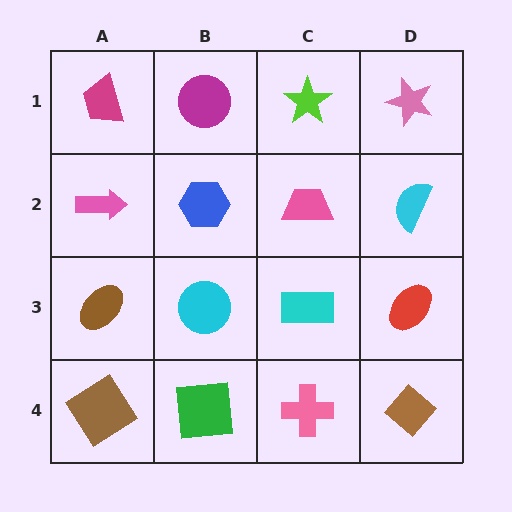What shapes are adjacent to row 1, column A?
A pink arrow (row 2, column A), a magenta circle (row 1, column B).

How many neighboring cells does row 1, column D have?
2.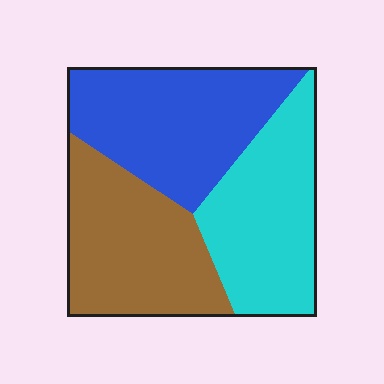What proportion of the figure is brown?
Brown covers around 35% of the figure.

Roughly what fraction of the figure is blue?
Blue takes up about one third (1/3) of the figure.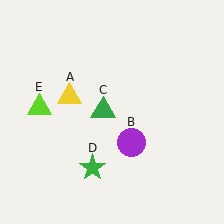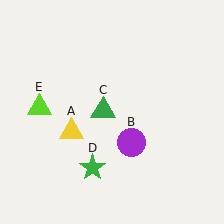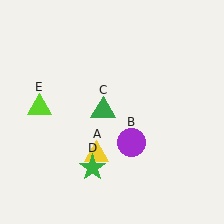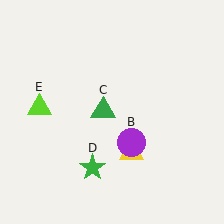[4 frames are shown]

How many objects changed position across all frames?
1 object changed position: yellow triangle (object A).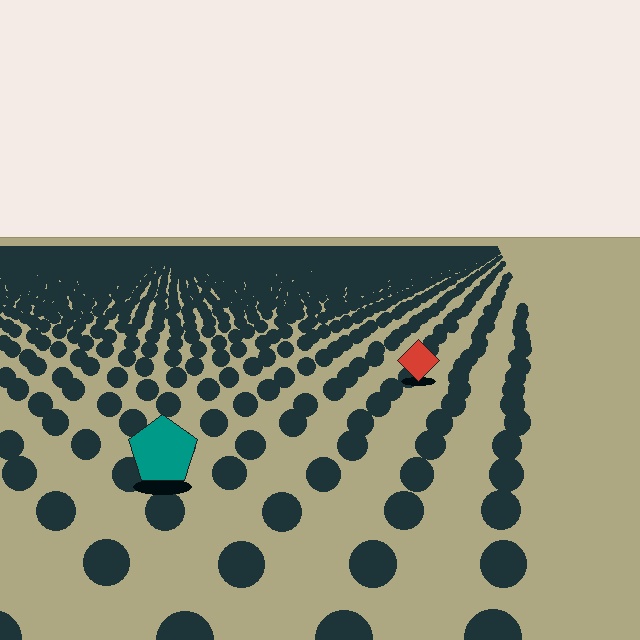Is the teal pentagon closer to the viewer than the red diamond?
Yes. The teal pentagon is closer — you can tell from the texture gradient: the ground texture is coarser near it.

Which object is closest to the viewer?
The teal pentagon is closest. The texture marks near it are larger and more spread out.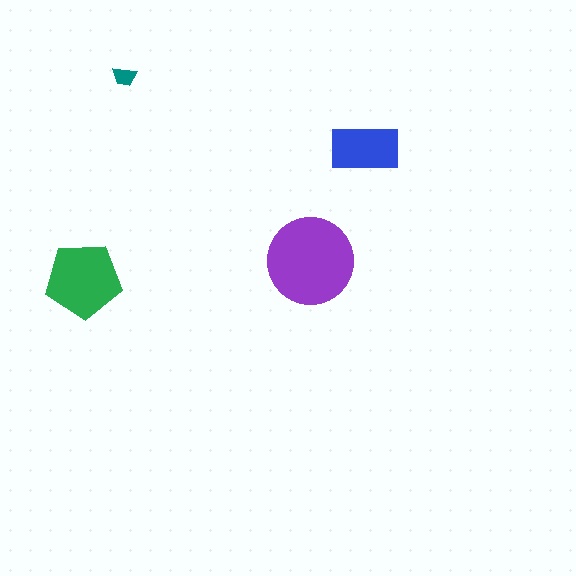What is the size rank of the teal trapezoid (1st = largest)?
4th.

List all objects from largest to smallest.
The purple circle, the green pentagon, the blue rectangle, the teal trapezoid.